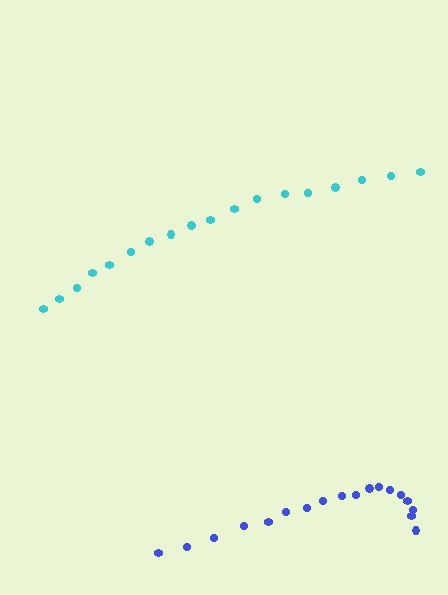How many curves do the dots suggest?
There are 2 distinct paths.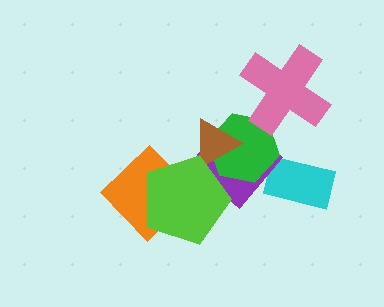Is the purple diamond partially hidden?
Yes, it is partially covered by another shape.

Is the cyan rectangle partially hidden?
Yes, it is partially covered by another shape.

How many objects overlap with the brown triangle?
3 objects overlap with the brown triangle.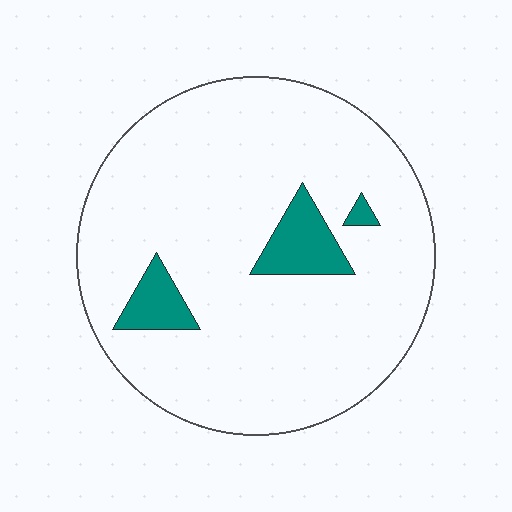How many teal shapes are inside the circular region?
3.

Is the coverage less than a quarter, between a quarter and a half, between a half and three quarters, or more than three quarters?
Less than a quarter.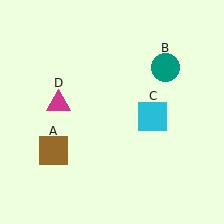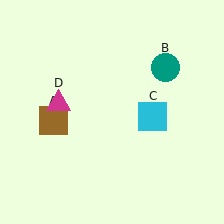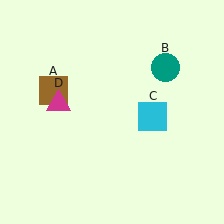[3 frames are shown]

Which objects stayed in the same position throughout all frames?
Teal circle (object B) and cyan square (object C) and magenta triangle (object D) remained stationary.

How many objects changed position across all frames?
1 object changed position: brown square (object A).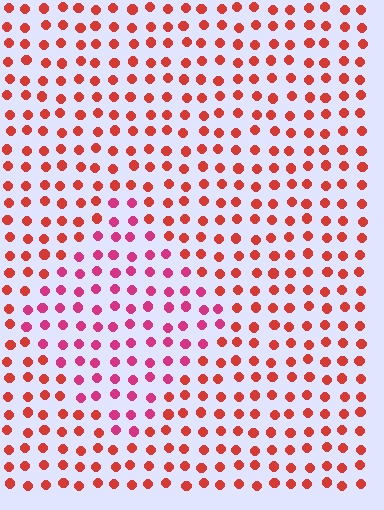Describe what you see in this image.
The image is filled with small red elements in a uniform arrangement. A diamond-shaped region is visible where the elements are tinted to a slightly different hue, forming a subtle color boundary.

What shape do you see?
I see a diamond.